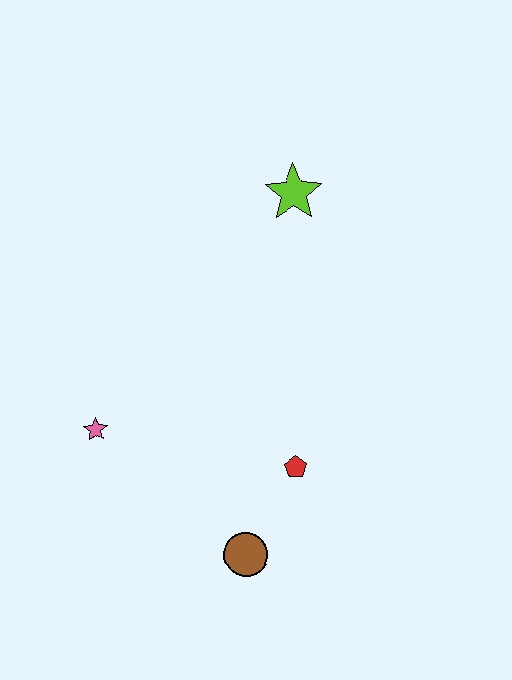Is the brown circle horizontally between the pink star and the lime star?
Yes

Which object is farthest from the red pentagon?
The lime star is farthest from the red pentagon.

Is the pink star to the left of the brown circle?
Yes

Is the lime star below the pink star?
No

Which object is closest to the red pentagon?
The brown circle is closest to the red pentagon.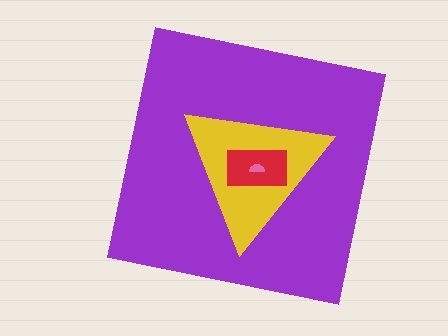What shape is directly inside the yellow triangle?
The red rectangle.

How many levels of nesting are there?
4.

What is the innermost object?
The pink semicircle.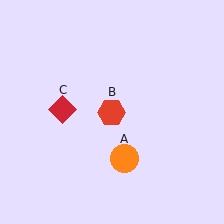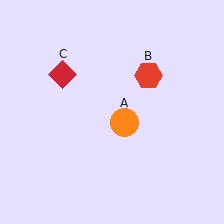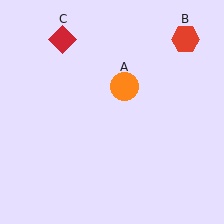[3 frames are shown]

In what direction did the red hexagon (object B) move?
The red hexagon (object B) moved up and to the right.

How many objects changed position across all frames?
3 objects changed position: orange circle (object A), red hexagon (object B), red diamond (object C).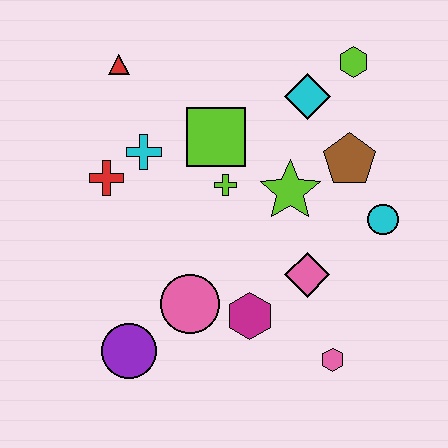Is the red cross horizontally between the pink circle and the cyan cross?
No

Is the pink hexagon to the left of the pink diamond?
No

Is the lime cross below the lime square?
Yes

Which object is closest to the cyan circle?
The brown pentagon is closest to the cyan circle.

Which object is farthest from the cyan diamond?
The purple circle is farthest from the cyan diamond.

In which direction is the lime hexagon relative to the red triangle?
The lime hexagon is to the right of the red triangle.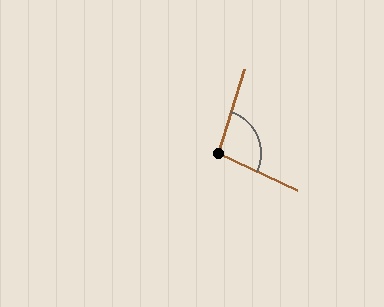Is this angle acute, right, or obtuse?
It is obtuse.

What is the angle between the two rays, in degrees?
Approximately 98 degrees.